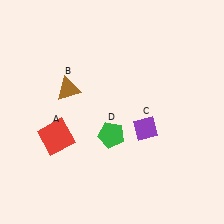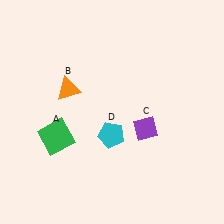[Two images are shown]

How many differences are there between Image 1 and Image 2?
There are 3 differences between the two images.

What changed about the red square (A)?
In Image 1, A is red. In Image 2, it changed to green.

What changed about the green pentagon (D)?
In Image 1, D is green. In Image 2, it changed to cyan.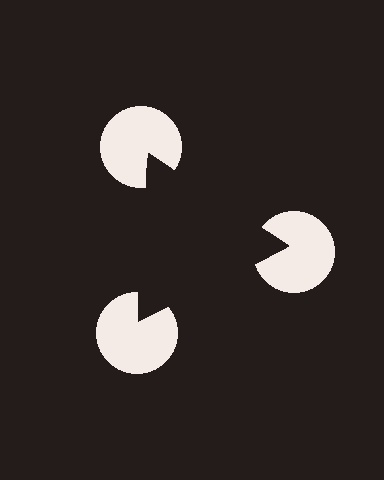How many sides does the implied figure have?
3 sides.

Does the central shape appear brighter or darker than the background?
It typically appears slightly darker than the background, even though no actual brightness change is drawn.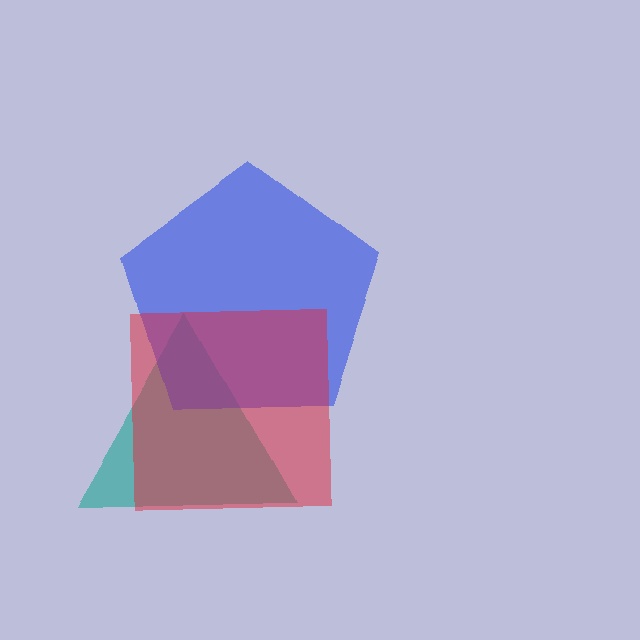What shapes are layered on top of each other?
The layered shapes are: a teal triangle, a blue pentagon, a red square.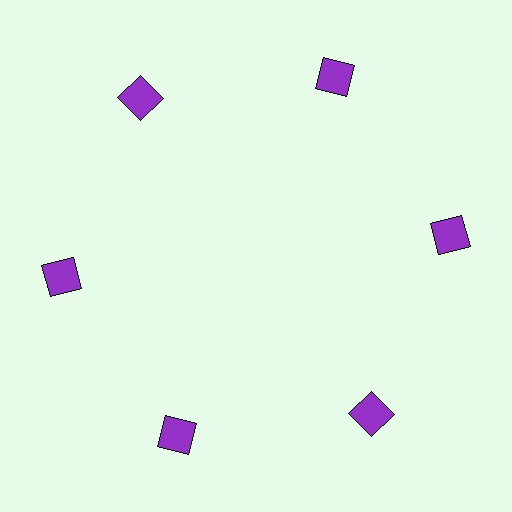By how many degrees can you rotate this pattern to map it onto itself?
The pattern maps onto itself every 60 degrees of rotation.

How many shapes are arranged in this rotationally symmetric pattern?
There are 6 shapes, arranged in 6 groups of 1.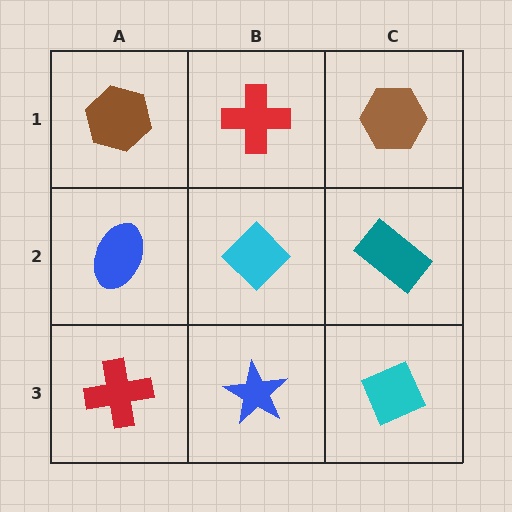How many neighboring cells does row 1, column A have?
2.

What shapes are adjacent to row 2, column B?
A red cross (row 1, column B), a blue star (row 3, column B), a blue ellipse (row 2, column A), a teal rectangle (row 2, column C).